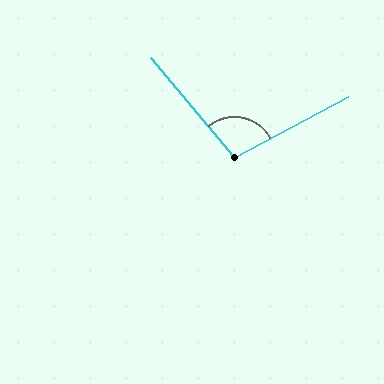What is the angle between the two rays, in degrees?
Approximately 102 degrees.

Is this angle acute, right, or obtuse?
It is obtuse.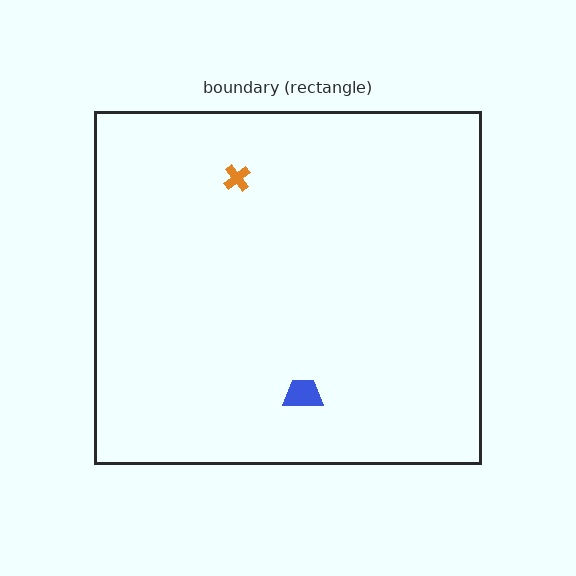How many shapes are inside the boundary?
2 inside, 0 outside.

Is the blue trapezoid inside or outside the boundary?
Inside.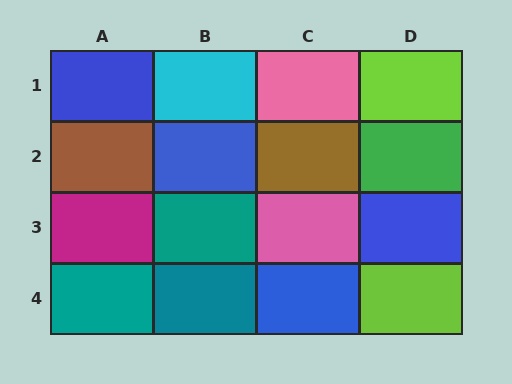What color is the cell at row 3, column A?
Magenta.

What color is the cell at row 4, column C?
Blue.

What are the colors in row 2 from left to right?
Brown, blue, brown, green.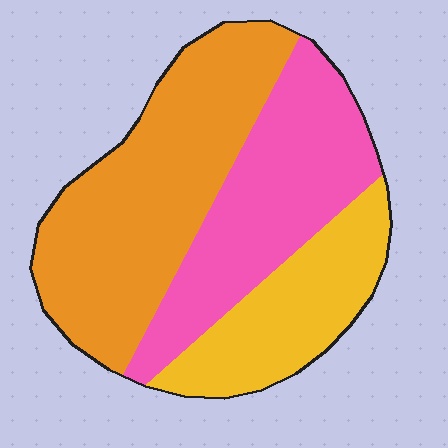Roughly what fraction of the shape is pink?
Pink takes up about one third (1/3) of the shape.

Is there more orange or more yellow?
Orange.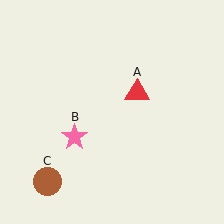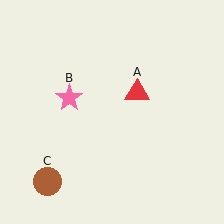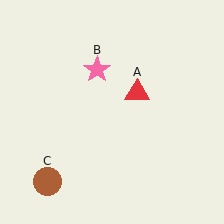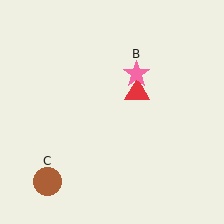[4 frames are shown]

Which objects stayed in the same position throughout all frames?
Red triangle (object A) and brown circle (object C) remained stationary.